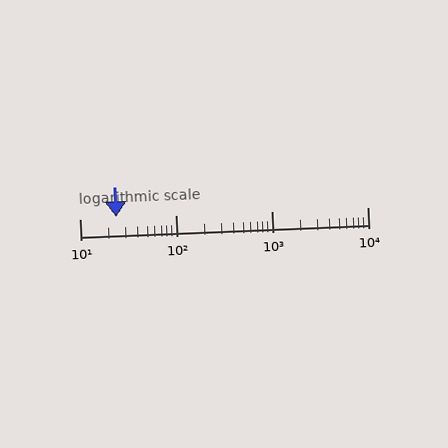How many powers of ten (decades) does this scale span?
The scale spans 3 decades, from 10 to 10000.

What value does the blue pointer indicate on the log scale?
The pointer indicates approximately 24.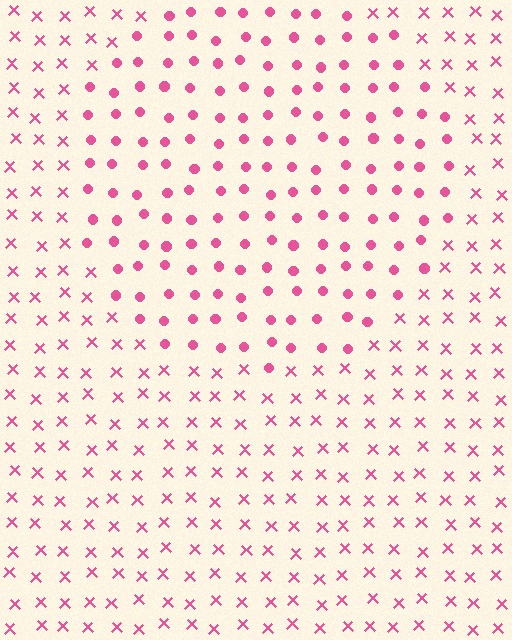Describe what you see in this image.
The image is filled with small pink elements arranged in a uniform grid. A circle-shaped region contains circles, while the surrounding area contains X marks. The boundary is defined purely by the change in element shape.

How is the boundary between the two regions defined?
The boundary is defined by a change in element shape: circles inside vs. X marks outside. All elements share the same color and spacing.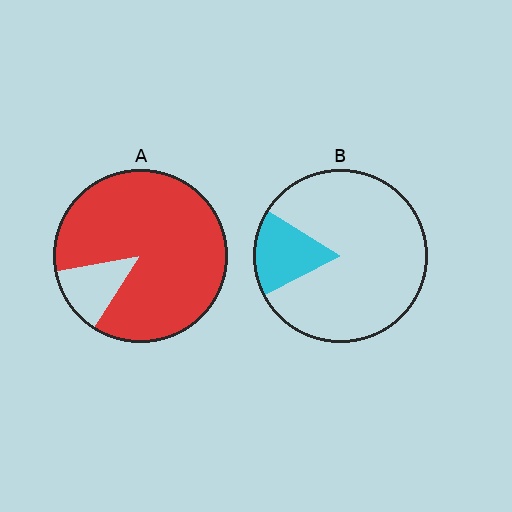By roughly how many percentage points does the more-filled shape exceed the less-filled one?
By roughly 70 percentage points (A over B).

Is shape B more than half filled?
No.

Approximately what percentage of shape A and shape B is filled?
A is approximately 85% and B is approximately 15%.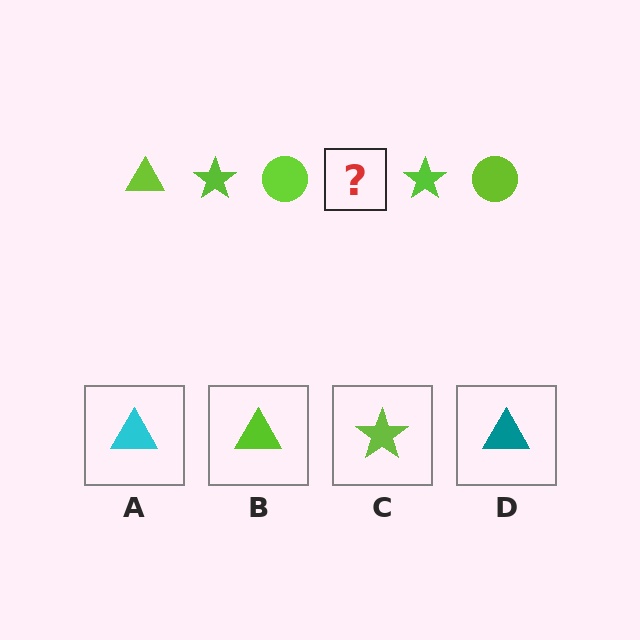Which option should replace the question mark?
Option B.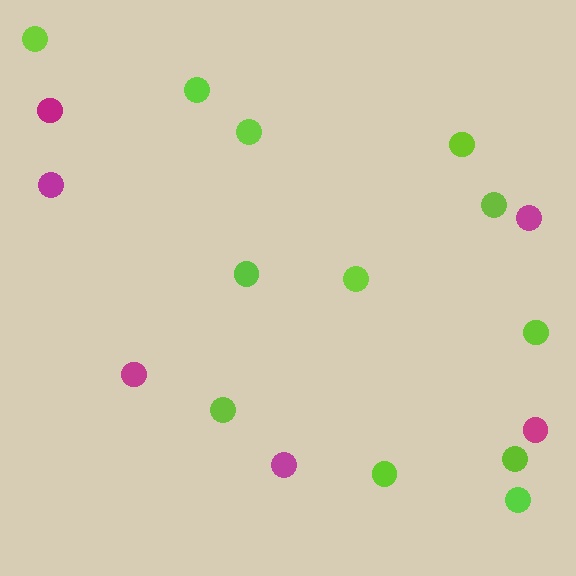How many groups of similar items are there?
There are 2 groups: one group of lime circles (12) and one group of magenta circles (6).